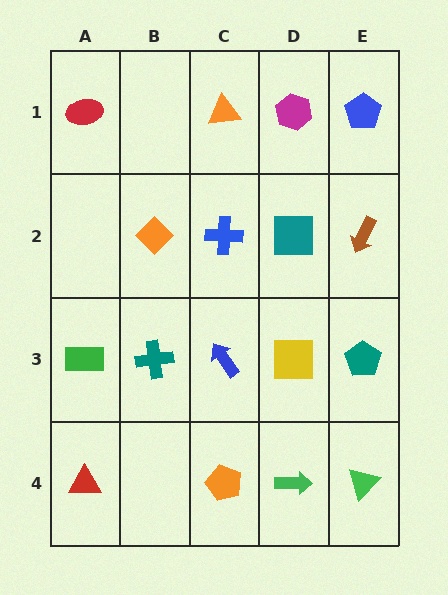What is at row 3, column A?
A green rectangle.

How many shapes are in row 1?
4 shapes.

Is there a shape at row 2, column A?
No, that cell is empty.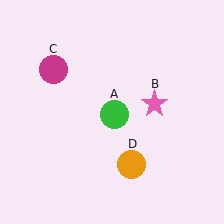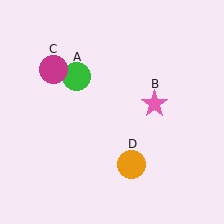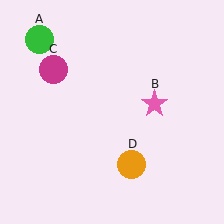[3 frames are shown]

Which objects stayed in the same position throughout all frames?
Pink star (object B) and magenta circle (object C) and orange circle (object D) remained stationary.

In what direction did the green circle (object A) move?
The green circle (object A) moved up and to the left.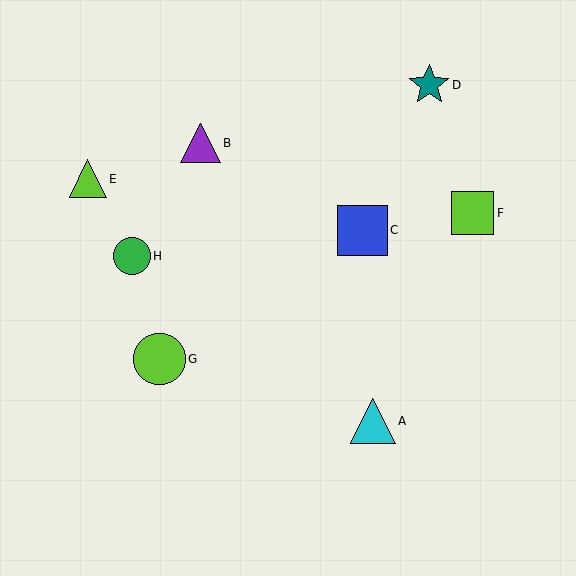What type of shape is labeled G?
Shape G is a lime circle.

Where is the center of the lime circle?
The center of the lime circle is at (159, 359).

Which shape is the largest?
The lime circle (labeled G) is the largest.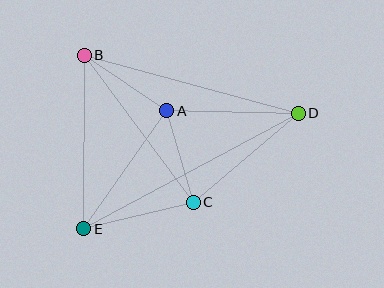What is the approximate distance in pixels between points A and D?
The distance between A and D is approximately 131 pixels.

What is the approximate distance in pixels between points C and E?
The distance between C and E is approximately 113 pixels.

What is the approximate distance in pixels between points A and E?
The distance between A and E is approximately 144 pixels.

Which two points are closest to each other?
Points A and C are closest to each other.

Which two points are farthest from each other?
Points D and E are farthest from each other.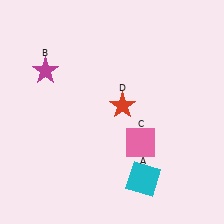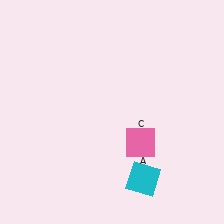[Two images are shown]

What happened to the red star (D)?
The red star (D) was removed in Image 2. It was in the top-right area of Image 1.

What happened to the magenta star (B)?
The magenta star (B) was removed in Image 2. It was in the top-left area of Image 1.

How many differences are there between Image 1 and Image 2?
There are 2 differences between the two images.